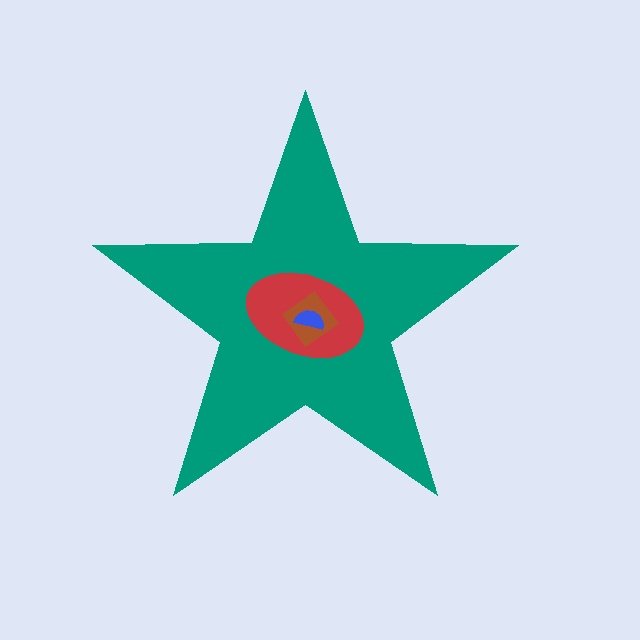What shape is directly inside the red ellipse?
The brown diamond.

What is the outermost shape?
The teal star.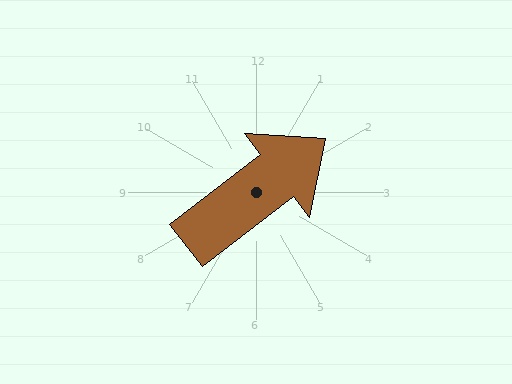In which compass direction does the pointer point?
Northeast.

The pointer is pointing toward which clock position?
Roughly 2 o'clock.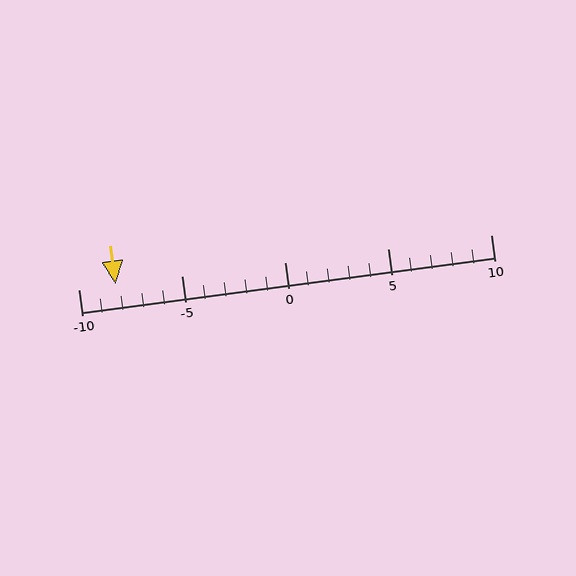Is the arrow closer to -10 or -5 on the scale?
The arrow is closer to -10.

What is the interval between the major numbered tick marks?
The major tick marks are spaced 5 units apart.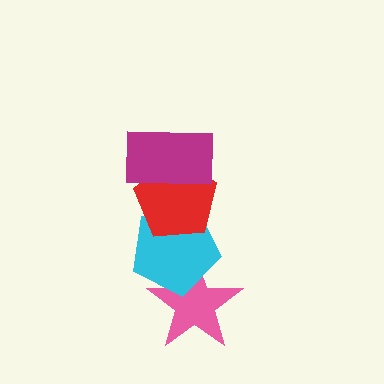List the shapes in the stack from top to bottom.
From top to bottom: the magenta rectangle, the red pentagon, the cyan pentagon, the pink star.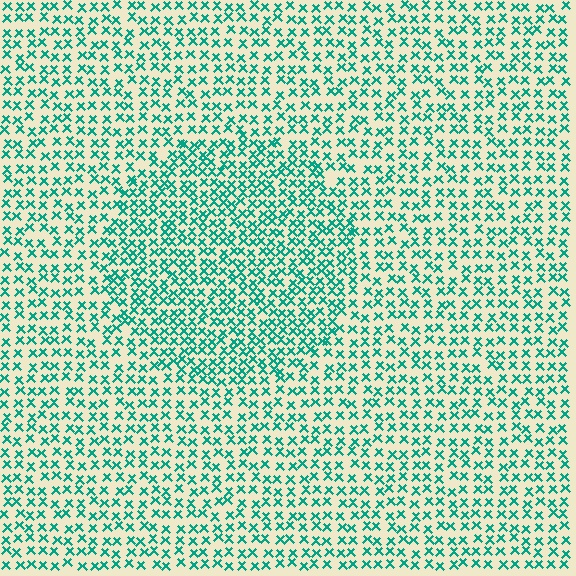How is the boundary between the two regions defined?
The boundary is defined by a change in element density (approximately 1.6x ratio). All elements are the same color, size, and shape.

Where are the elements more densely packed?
The elements are more densely packed inside the circle boundary.